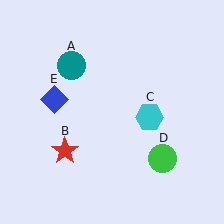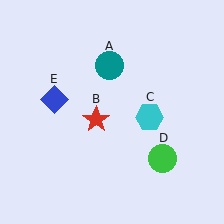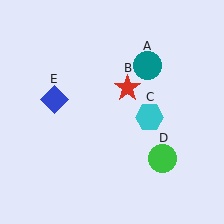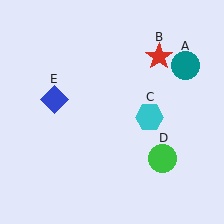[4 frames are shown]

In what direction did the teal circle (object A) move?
The teal circle (object A) moved right.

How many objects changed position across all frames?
2 objects changed position: teal circle (object A), red star (object B).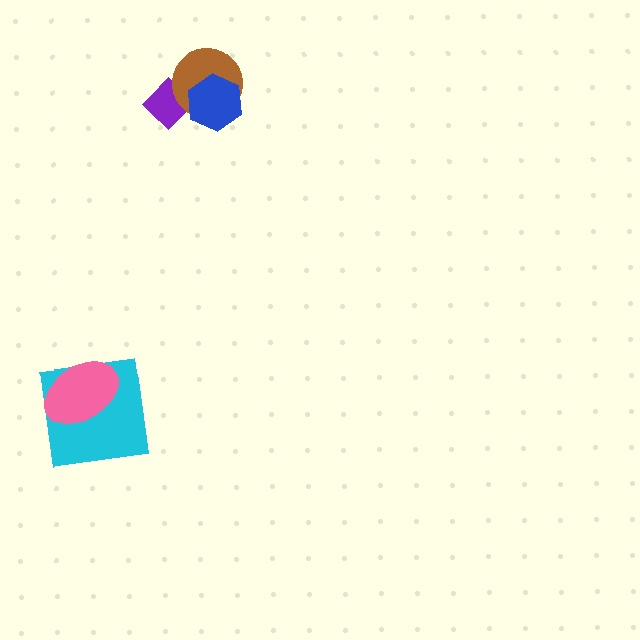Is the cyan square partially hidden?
Yes, it is partially covered by another shape.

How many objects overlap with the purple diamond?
2 objects overlap with the purple diamond.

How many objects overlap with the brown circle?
2 objects overlap with the brown circle.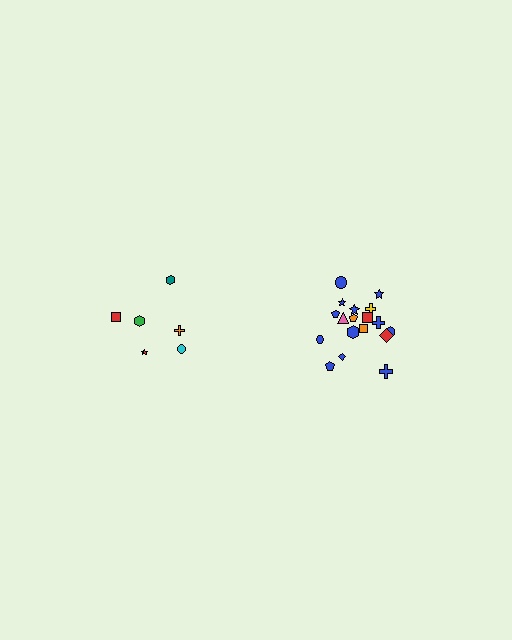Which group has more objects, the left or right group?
The right group.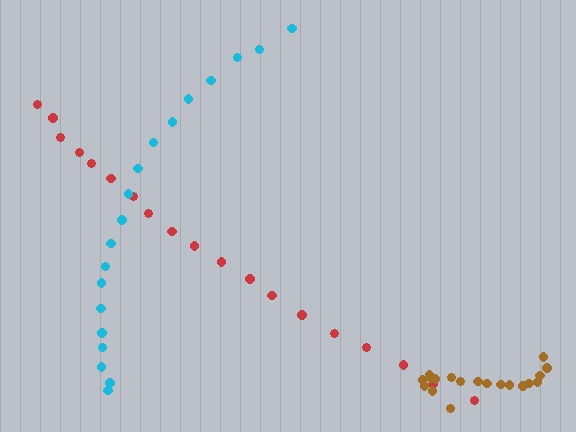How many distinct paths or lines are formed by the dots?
There are 3 distinct paths.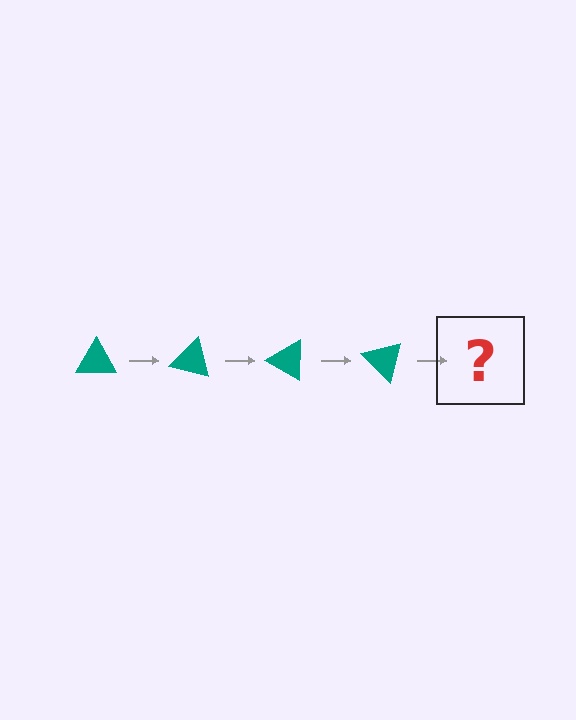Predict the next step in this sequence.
The next step is a teal triangle rotated 60 degrees.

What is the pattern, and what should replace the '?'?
The pattern is that the triangle rotates 15 degrees each step. The '?' should be a teal triangle rotated 60 degrees.